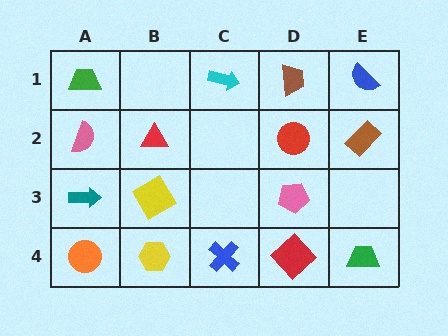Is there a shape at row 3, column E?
No, that cell is empty.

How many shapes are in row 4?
5 shapes.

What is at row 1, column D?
A brown trapezoid.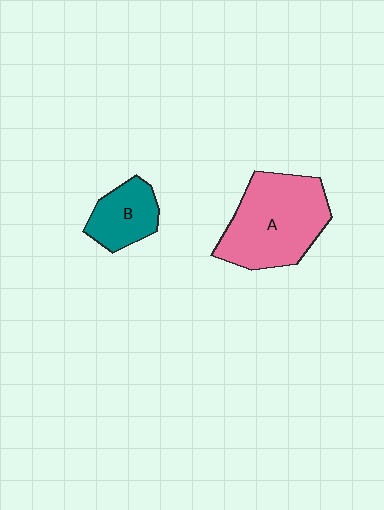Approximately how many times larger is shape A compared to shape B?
Approximately 2.1 times.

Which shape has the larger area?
Shape A (pink).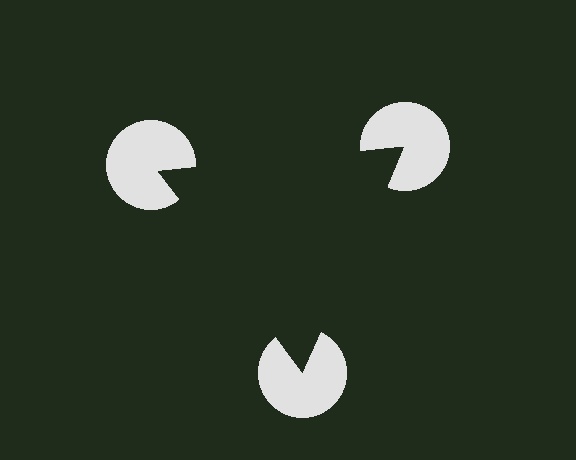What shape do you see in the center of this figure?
An illusory triangle — its edges are inferred from the aligned wedge cuts in the pac-man discs, not physically drawn.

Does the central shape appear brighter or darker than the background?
It typically appears slightly darker than the background, even though no actual brightness change is drawn.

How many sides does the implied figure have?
3 sides.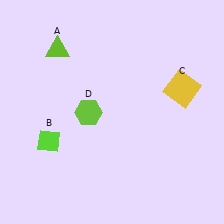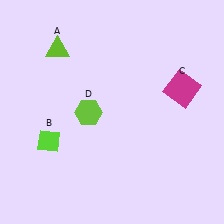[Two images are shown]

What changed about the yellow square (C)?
In Image 1, C is yellow. In Image 2, it changed to magenta.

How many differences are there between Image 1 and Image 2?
There is 1 difference between the two images.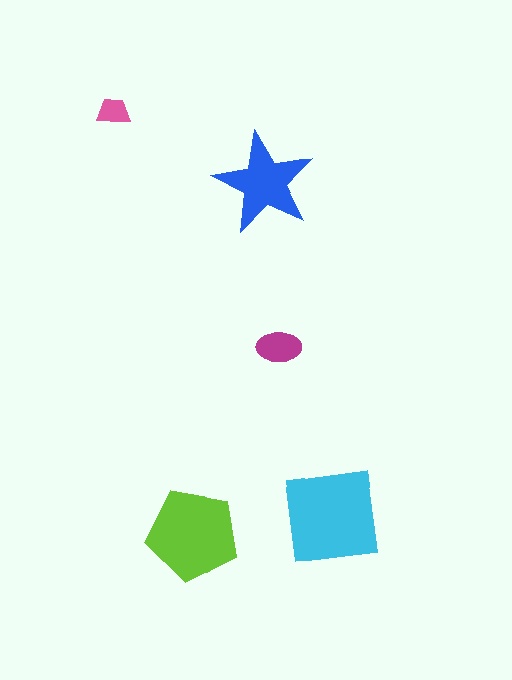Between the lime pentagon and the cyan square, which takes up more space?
The cyan square.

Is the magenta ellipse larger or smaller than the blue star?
Smaller.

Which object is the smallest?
The pink trapezoid.